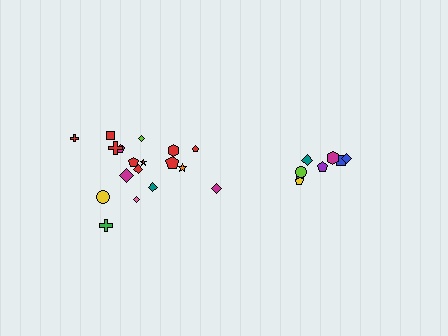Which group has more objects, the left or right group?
The left group.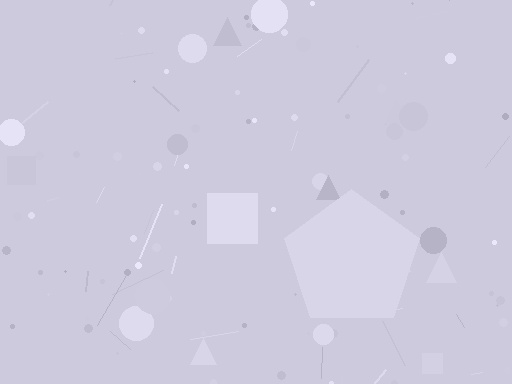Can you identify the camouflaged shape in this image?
The camouflaged shape is a pentagon.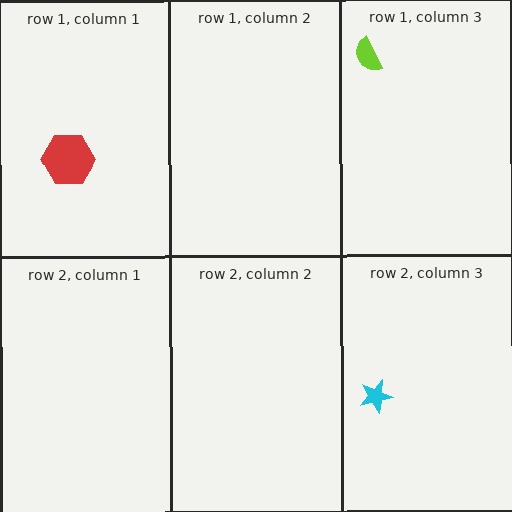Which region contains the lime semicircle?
The row 1, column 3 region.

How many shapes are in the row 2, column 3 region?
1.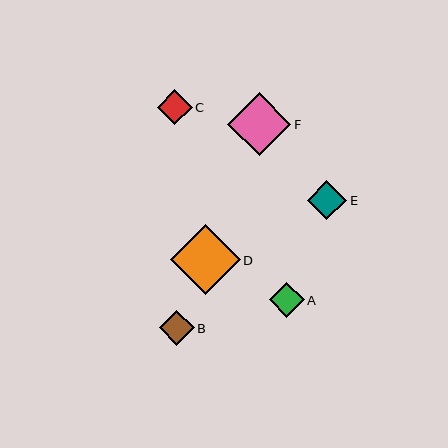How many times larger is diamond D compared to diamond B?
Diamond D is approximately 2.0 times the size of diamond B.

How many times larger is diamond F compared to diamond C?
Diamond F is approximately 1.8 times the size of diamond C.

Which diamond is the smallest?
Diamond B is the smallest with a size of approximately 34 pixels.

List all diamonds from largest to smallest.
From largest to smallest: D, F, E, C, A, B.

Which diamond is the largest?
Diamond D is the largest with a size of approximately 69 pixels.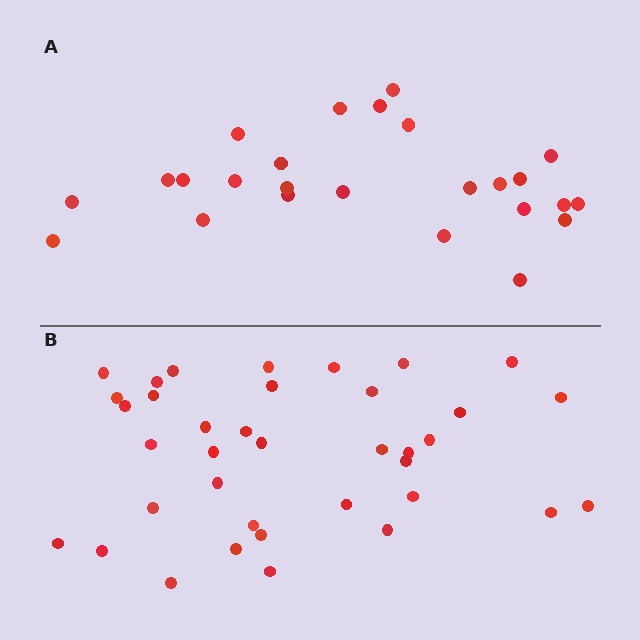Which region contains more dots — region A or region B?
Region B (the bottom region) has more dots.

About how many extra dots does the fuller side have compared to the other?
Region B has roughly 12 or so more dots than region A.